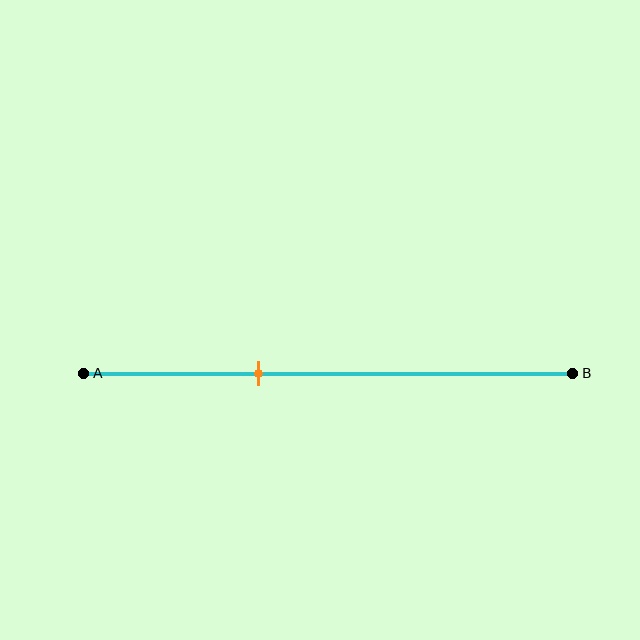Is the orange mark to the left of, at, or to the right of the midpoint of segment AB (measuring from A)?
The orange mark is to the left of the midpoint of segment AB.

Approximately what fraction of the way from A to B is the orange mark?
The orange mark is approximately 35% of the way from A to B.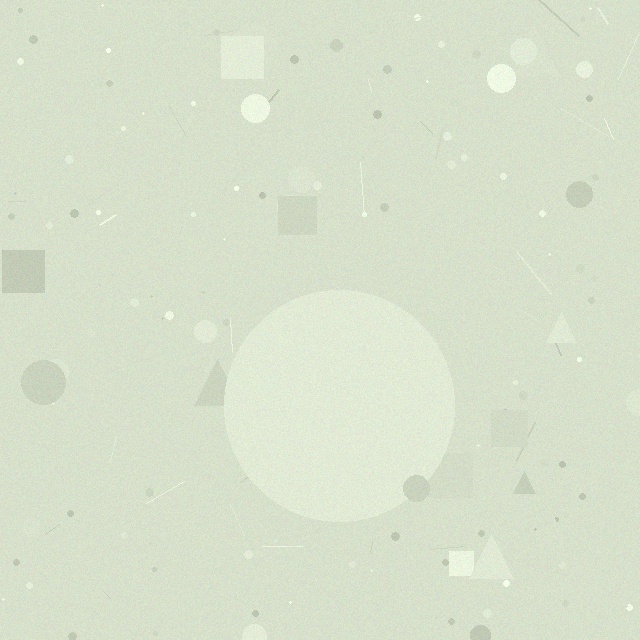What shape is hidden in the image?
A circle is hidden in the image.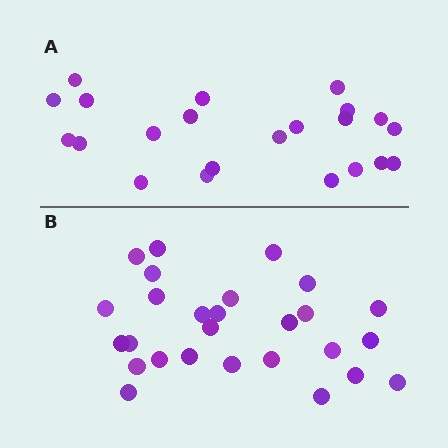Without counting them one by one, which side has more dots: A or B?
Region B (the bottom region) has more dots.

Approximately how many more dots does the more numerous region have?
Region B has about 5 more dots than region A.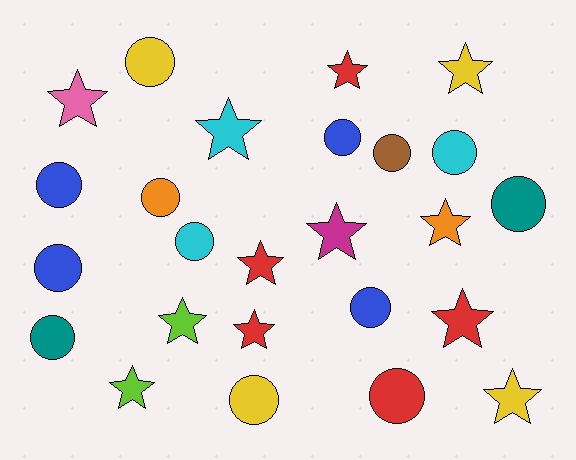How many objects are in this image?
There are 25 objects.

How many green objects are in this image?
There are no green objects.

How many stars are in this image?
There are 12 stars.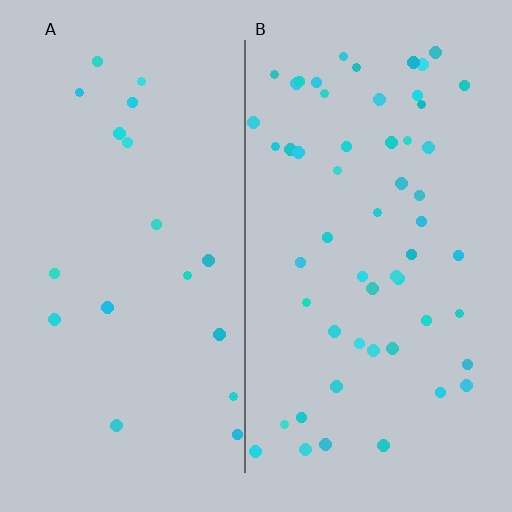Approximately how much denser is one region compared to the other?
Approximately 2.9× — region B over region A.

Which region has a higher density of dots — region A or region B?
B (the right).